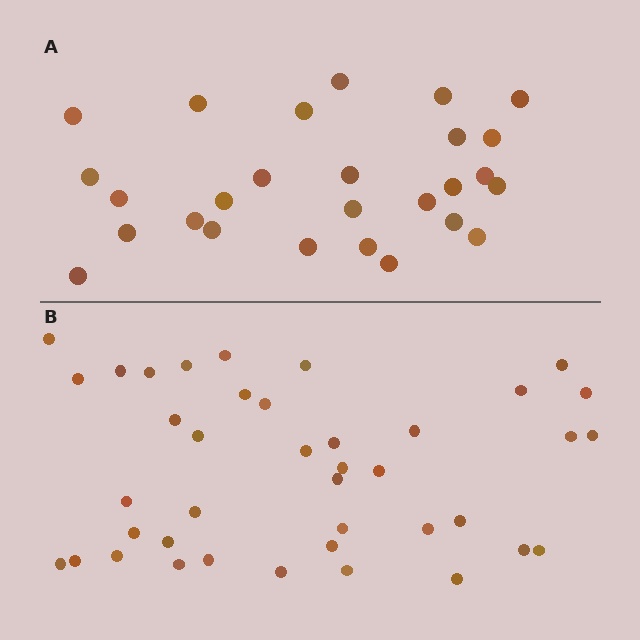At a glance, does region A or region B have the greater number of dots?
Region B (the bottom region) has more dots.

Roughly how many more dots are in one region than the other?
Region B has approximately 15 more dots than region A.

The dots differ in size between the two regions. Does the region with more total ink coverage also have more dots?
No. Region A has more total ink coverage because its dots are larger, but region B actually contains more individual dots. Total area can be misleading — the number of items is what matters here.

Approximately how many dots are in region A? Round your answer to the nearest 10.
About 30 dots. (The exact count is 27, which rounds to 30.)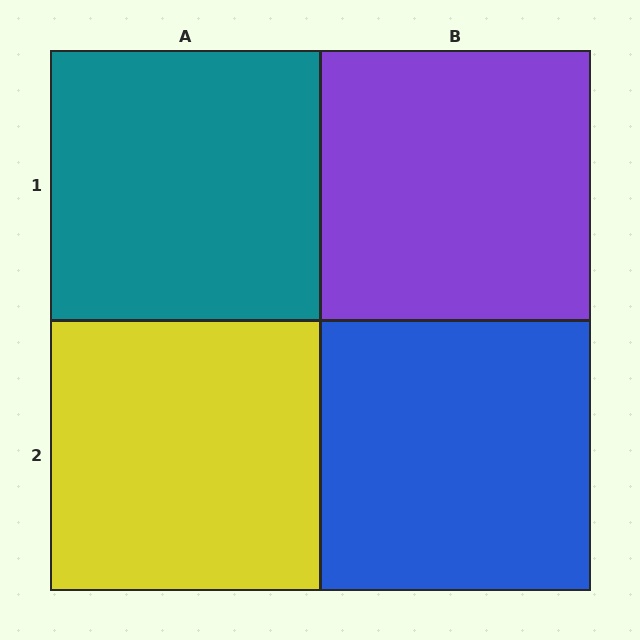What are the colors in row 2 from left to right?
Yellow, blue.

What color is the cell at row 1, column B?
Purple.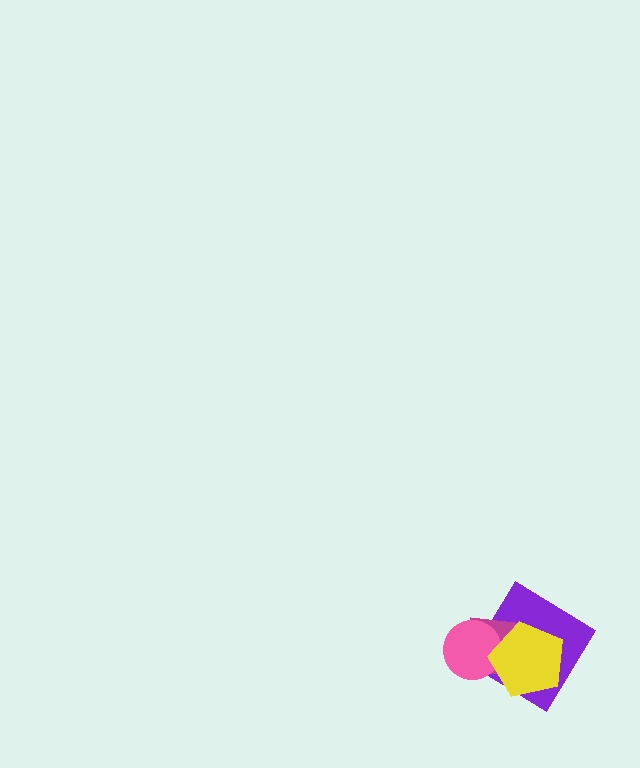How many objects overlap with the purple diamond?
3 objects overlap with the purple diamond.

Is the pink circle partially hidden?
Yes, it is partially covered by another shape.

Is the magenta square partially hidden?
Yes, it is partially covered by another shape.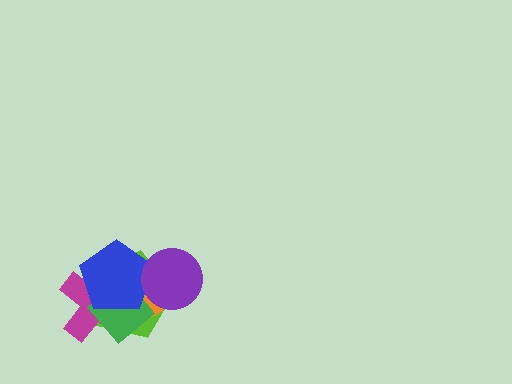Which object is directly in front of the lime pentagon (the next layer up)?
The magenta cross is directly in front of the lime pentagon.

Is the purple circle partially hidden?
No, no other shape covers it.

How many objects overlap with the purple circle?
3 objects overlap with the purple circle.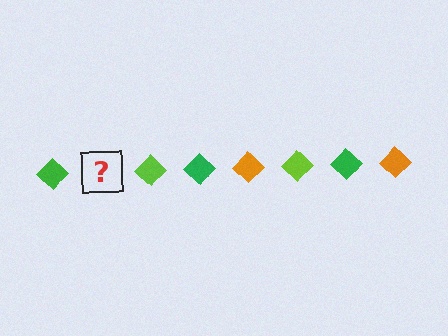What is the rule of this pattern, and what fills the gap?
The rule is that the pattern cycles through green, orange, lime diamonds. The gap should be filled with an orange diamond.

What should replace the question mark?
The question mark should be replaced with an orange diamond.